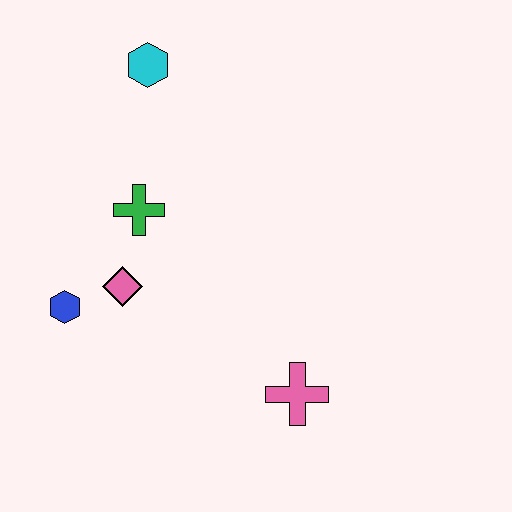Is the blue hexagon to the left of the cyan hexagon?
Yes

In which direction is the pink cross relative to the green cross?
The pink cross is below the green cross.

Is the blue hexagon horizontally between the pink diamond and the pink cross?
No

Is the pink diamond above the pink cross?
Yes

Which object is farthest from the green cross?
The pink cross is farthest from the green cross.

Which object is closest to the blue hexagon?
The pink diamond is closest to the blue hexagon.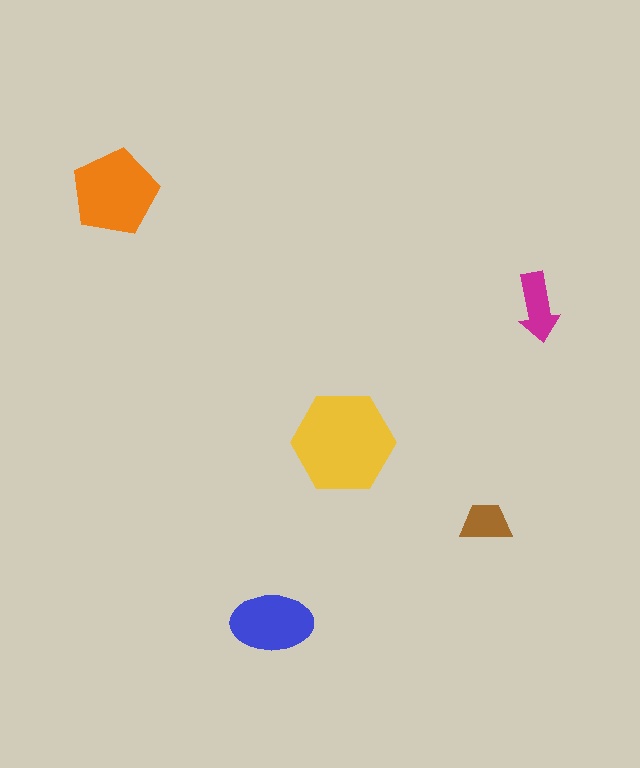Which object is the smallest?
The brown trapezoid.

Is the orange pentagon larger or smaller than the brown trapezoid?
Larger.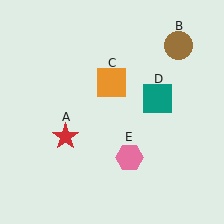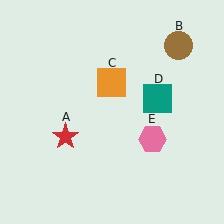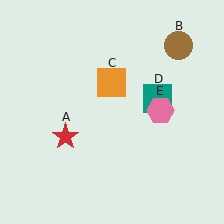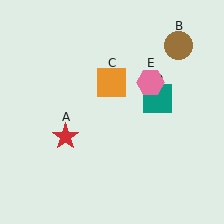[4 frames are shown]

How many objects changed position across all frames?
1 object changed position: pink hexagon (object E).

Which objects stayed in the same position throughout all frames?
Red star (object A) and brown circle (object B) and orange square (object C) and teal square (object D) remained stationary.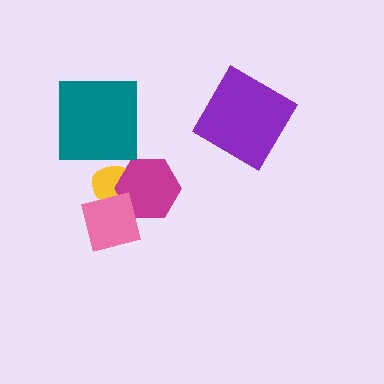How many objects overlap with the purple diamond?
0 objects overlap with the purple diamond.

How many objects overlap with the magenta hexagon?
2 objects overlap with the magenta hexagon.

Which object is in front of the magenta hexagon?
The pink square is in front of the magenta hexagon.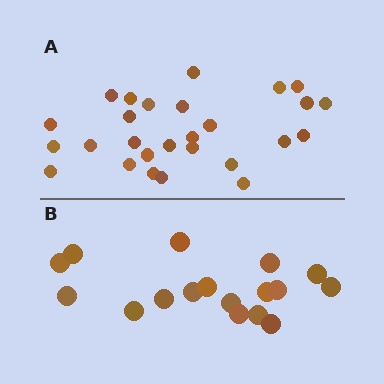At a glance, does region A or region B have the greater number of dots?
Region A (the top region) has more dots.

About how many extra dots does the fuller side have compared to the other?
Region A has roughly 10 or so more dots than region B.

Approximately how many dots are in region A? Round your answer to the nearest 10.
About 30 dots. (The exact count is 27, which rounds to 30.)